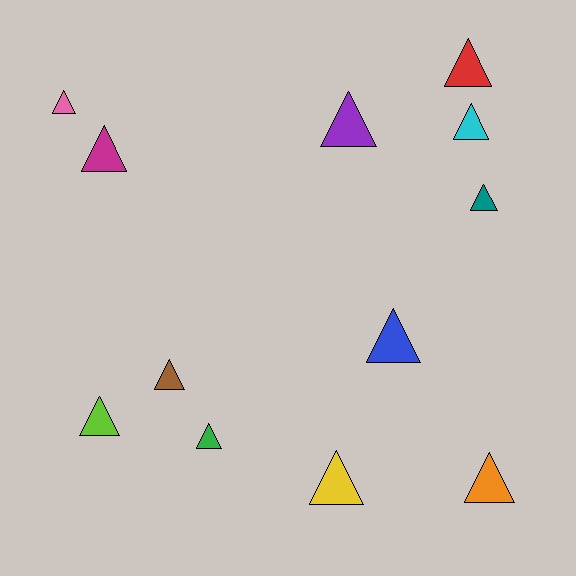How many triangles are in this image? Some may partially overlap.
There are 12 triangles.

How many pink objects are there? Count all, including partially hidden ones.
There is 1 pink object.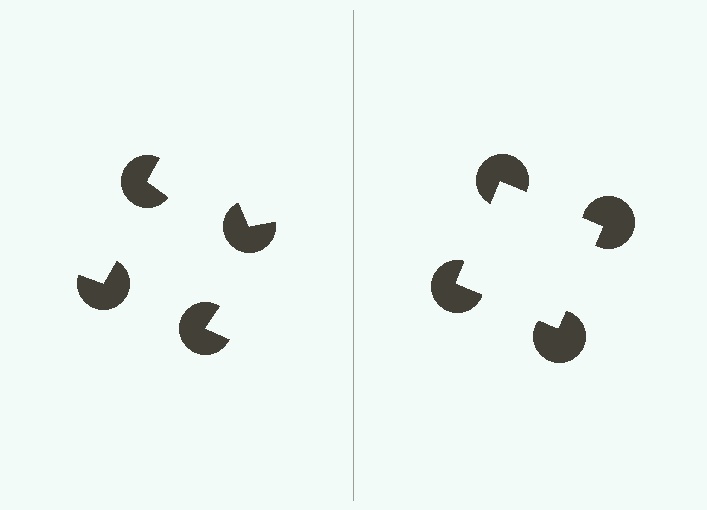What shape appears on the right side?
An illusory square.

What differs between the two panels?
The pac-man discs are positioned identically on both sides; only the wedge orientations differ. On the right they align to a square; on the left they are misaligned.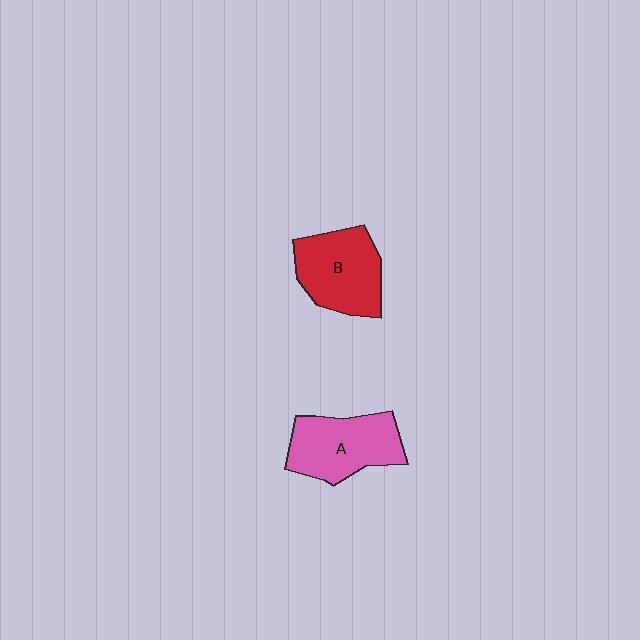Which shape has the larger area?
Shape A (pink).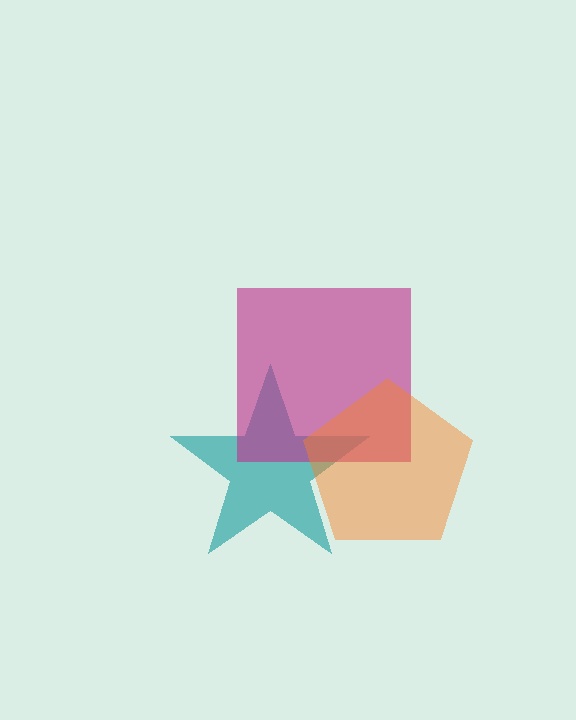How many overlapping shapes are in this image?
There are 3 overlapping shapes in the image.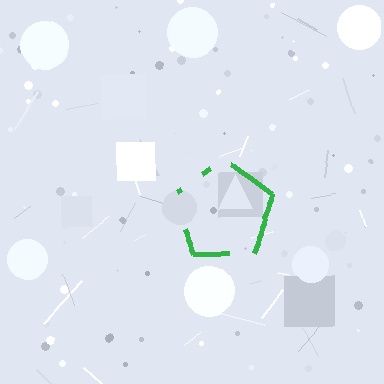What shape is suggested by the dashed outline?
The dashed outline suggests a pentagon.